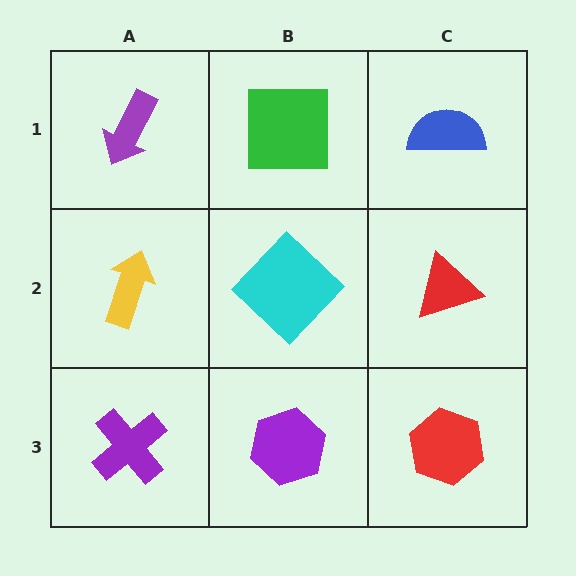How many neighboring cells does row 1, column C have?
2.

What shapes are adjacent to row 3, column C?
A red triangle (row 2, column C), a purple hexagon (row 3, column B).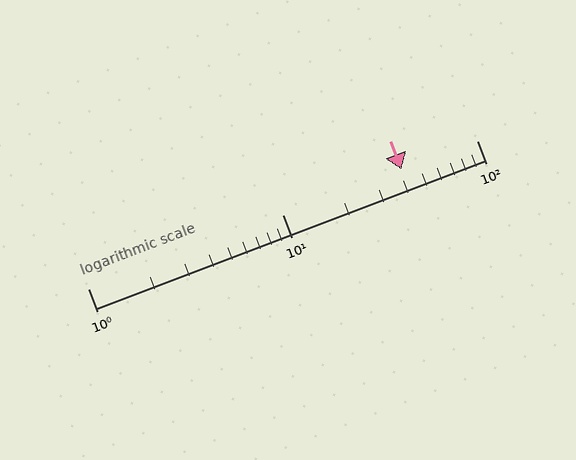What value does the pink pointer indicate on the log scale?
The pointer indicates approximately 41.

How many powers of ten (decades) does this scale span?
The scale spans 2 decades, from 1 to 100.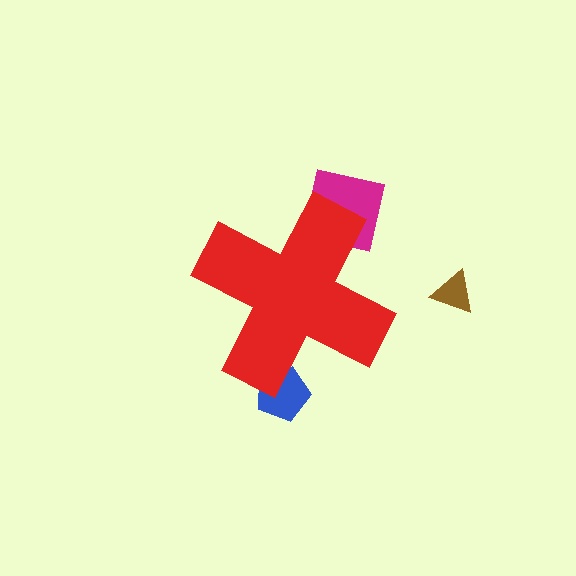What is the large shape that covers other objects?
A red cross.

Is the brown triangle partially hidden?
No, the brown triangle is fully visible.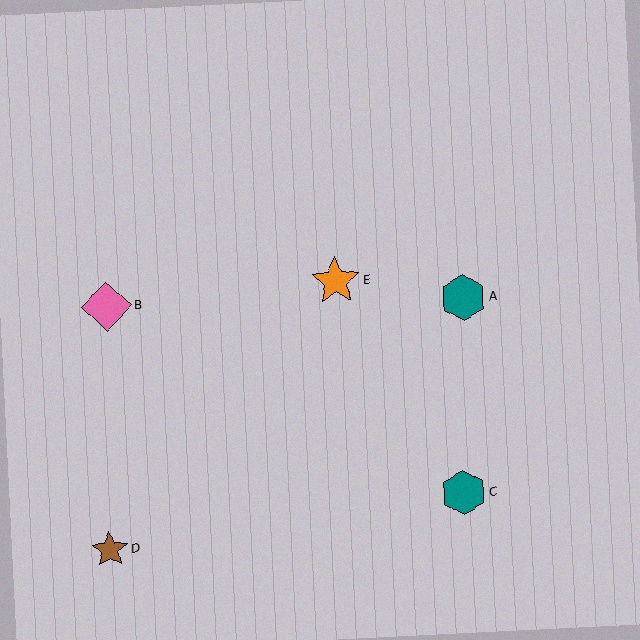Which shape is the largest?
The pink diamond (labeled B) is the largest.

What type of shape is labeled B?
Shape B is a pink diamond.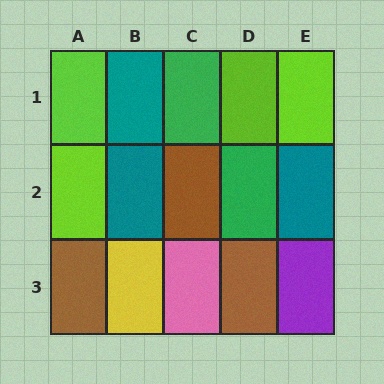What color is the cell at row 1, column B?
Teal.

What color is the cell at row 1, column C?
Green.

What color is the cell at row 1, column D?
Lime.